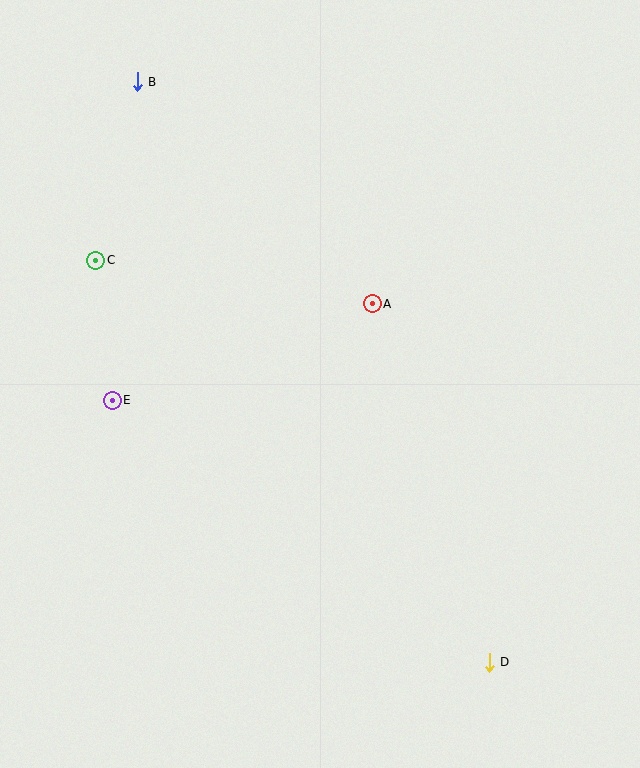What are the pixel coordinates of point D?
Point D is at (489, 662).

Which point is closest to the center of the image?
Point A at (372, 304) is closest to the center.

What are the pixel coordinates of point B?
Point B is at (137, 82).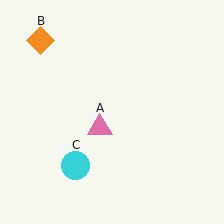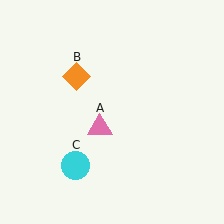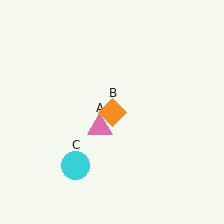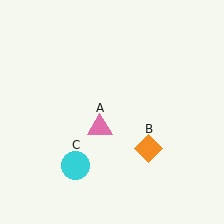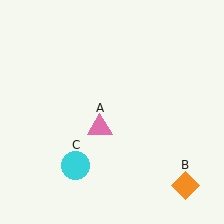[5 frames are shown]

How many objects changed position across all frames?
1 object changed position: orange diamond (object B).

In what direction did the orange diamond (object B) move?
The orange diamond (object B) moved down and to the right.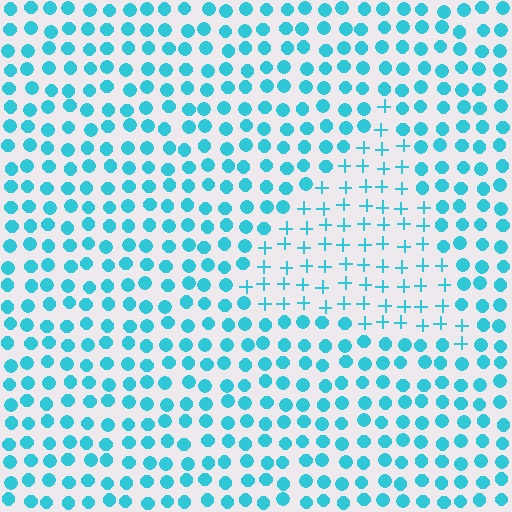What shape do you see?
I see a triangle.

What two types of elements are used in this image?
The image uses plus signs inside the triangle region and circles outside it.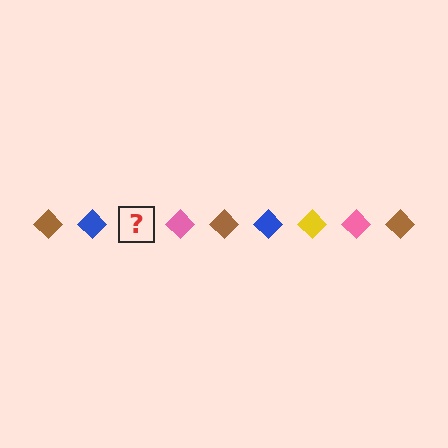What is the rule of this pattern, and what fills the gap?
The rule is that the pattern cycles through brown, blue, yellow, pink diamonds. The gap should be filled with a yellow diamond.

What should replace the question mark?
The question mark should be replaced with a yellow diamond.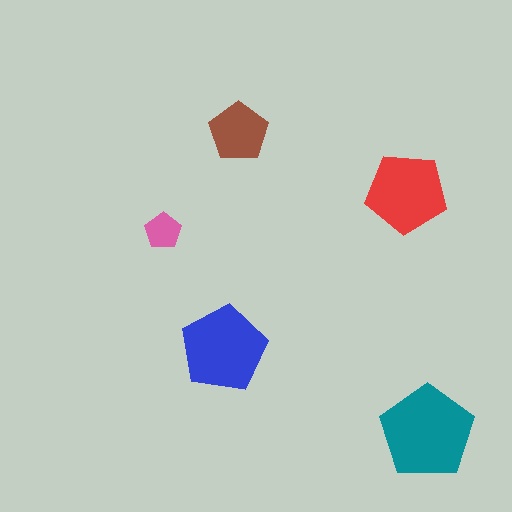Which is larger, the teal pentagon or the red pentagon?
The teal one.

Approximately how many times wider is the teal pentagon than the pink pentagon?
About 2.5 times wider.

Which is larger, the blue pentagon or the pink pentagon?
The blue one.